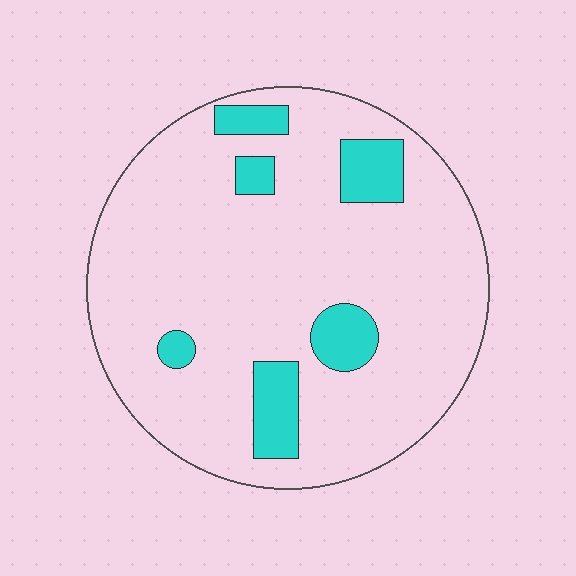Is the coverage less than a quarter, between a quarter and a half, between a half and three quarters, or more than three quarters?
Less than a quarter.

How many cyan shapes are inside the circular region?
6.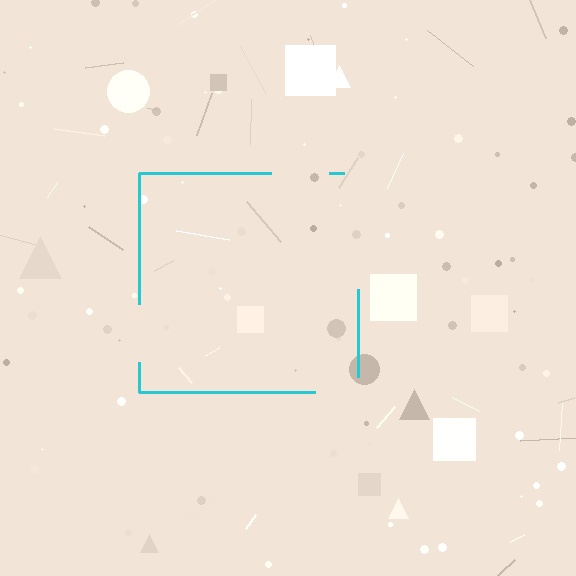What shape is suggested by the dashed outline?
The dashed outline suggests a square.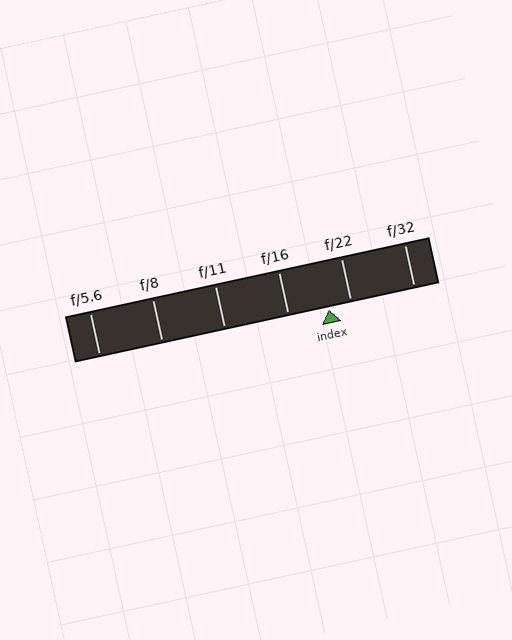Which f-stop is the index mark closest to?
The index mark is closest to f/22.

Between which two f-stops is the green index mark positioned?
The index mark is between f/16 and f/22.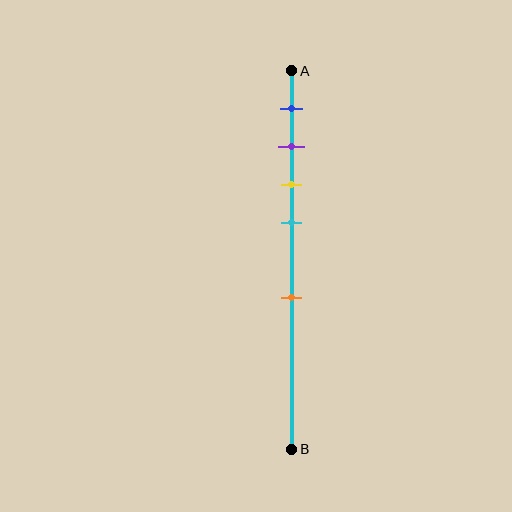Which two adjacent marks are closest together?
The purple and yellow marks are the closest adjacent pair.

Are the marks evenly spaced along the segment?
No, the marks are not evenly spaced.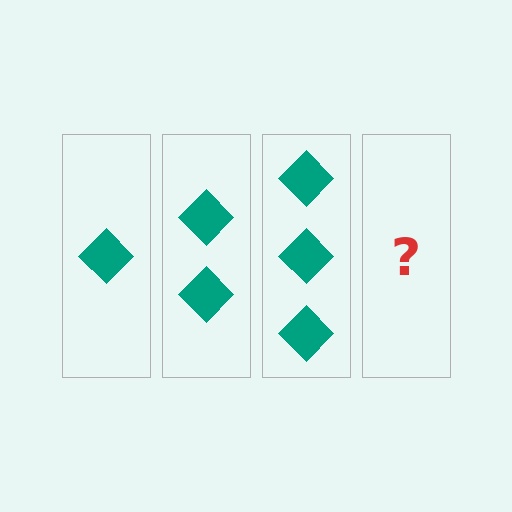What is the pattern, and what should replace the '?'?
The pattern is that each step adds one more diamond. The '?' should be 4 diamonds.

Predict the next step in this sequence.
The next step is 4 diamonds.